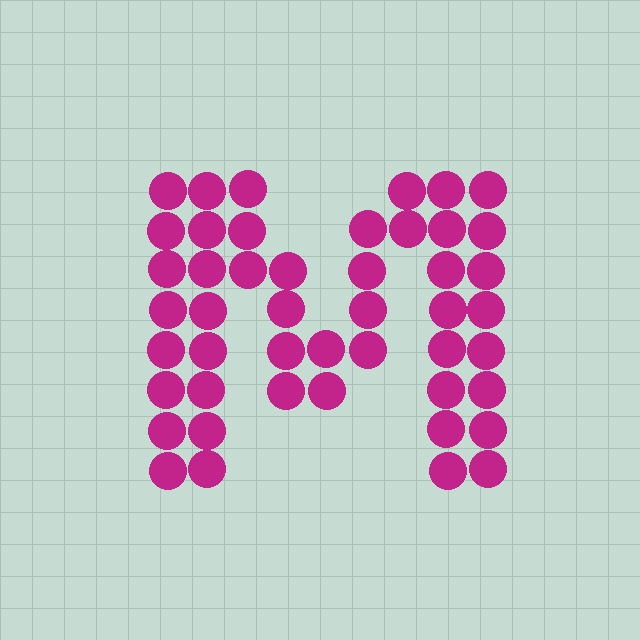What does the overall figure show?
The overall figure shows the letter M.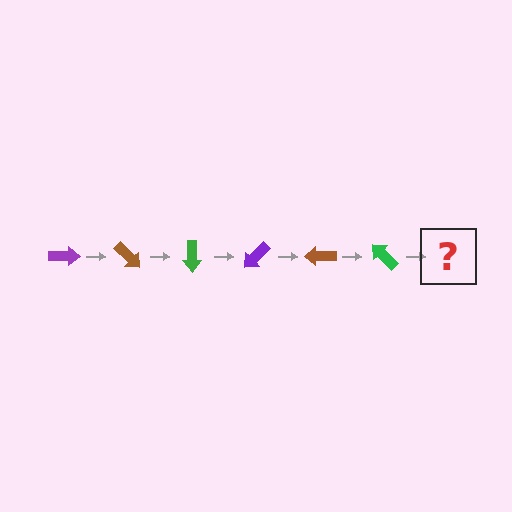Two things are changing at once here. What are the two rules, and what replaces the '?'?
The two rules are that it rotates 45 degrees each step and the color cycles through purple, brown, and green. The '?' should be a purple arrow, rotated 270 degrees from the start.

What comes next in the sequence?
The next element should be a purple arrow, rotated 270 degrees from the start.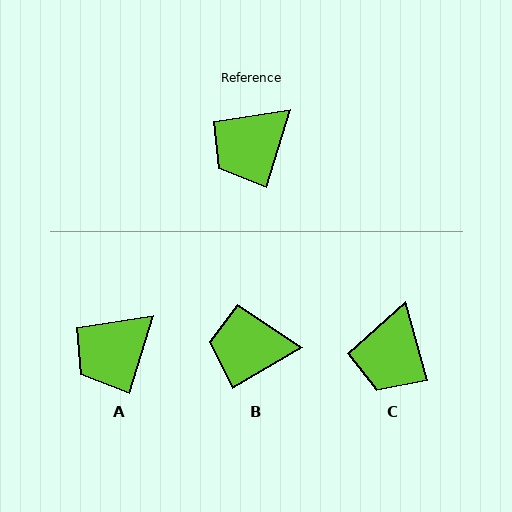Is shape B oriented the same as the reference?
No, it is off by about 43 degrees.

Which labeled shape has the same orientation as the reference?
A.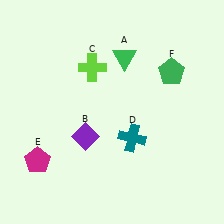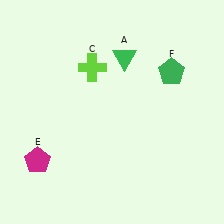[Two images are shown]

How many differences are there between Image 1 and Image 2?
There are 2 differences between the two images.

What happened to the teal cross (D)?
The teal cross (D) was removed in Image 2. It was in the bottom-right area of Image 1.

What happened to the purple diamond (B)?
The purple diamond (B) was removed in Image 2. It was in the bottom-left area of Image 1.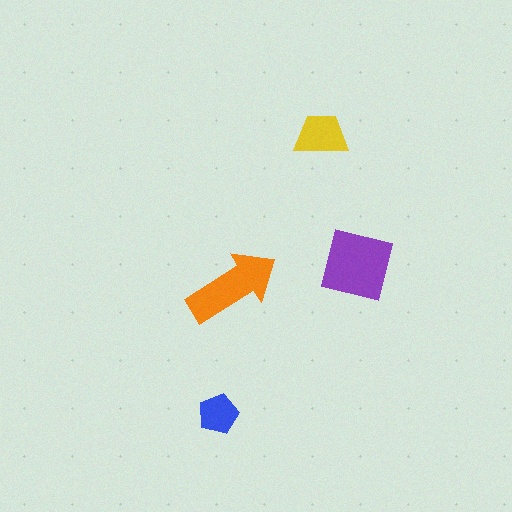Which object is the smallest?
The blue pentagon.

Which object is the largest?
The purple square.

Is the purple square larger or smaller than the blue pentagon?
Larger.